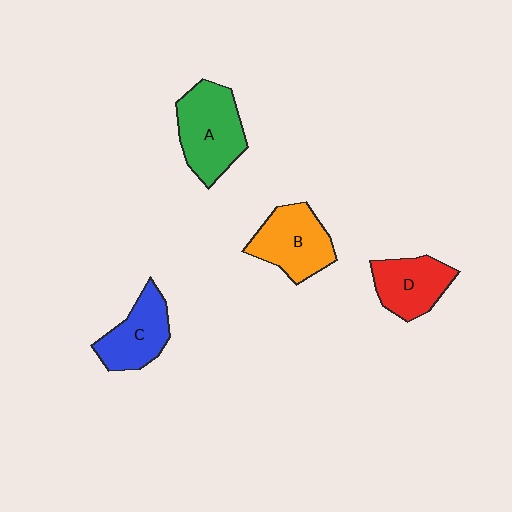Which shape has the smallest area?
Shape D (red).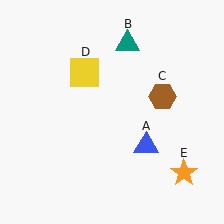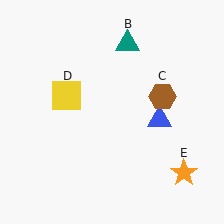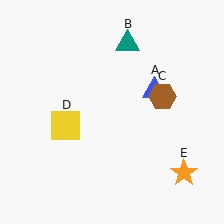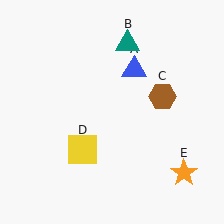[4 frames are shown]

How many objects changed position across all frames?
2 objects changed position: blue triangle (object A), yellow square (object D).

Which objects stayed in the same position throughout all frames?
Teal triangle (object B) and brown hexagon (object C) and orange star (object E) remained stationary.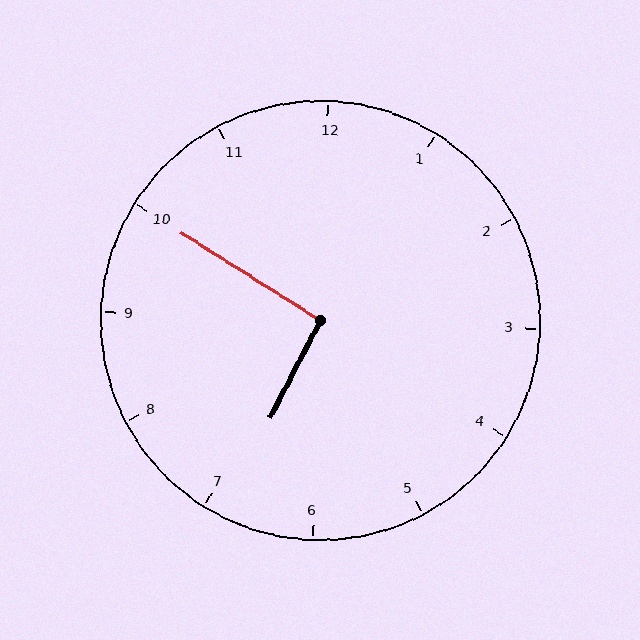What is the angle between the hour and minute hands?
Approximately 95 degrees.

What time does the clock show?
6:50.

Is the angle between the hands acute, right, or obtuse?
It is right.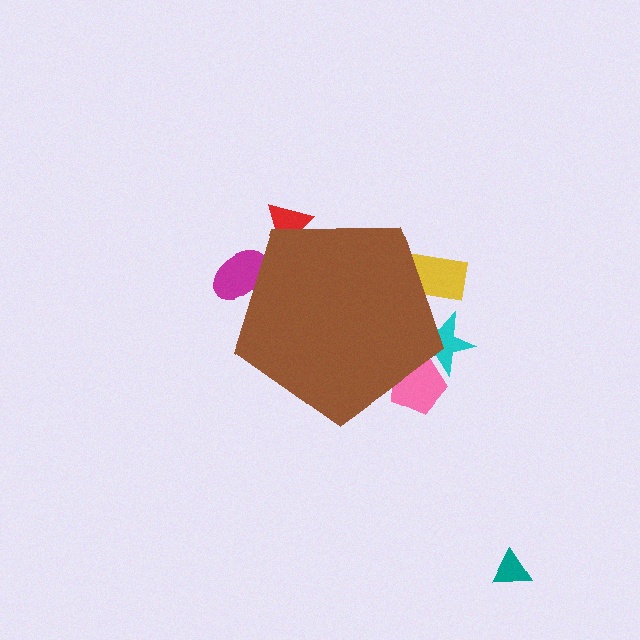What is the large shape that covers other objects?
A brown pentagon.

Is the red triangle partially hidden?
Yes, the red triangle is partially hidden behind the brown pentagon.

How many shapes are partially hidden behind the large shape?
5 shapes are partially hidden.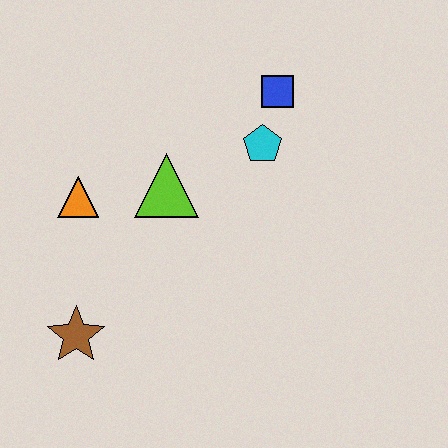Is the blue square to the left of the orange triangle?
No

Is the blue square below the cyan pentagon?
No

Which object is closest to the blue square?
The cyan pentagon is closest to the blue square.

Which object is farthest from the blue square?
The brown star is farthest from the blue square.